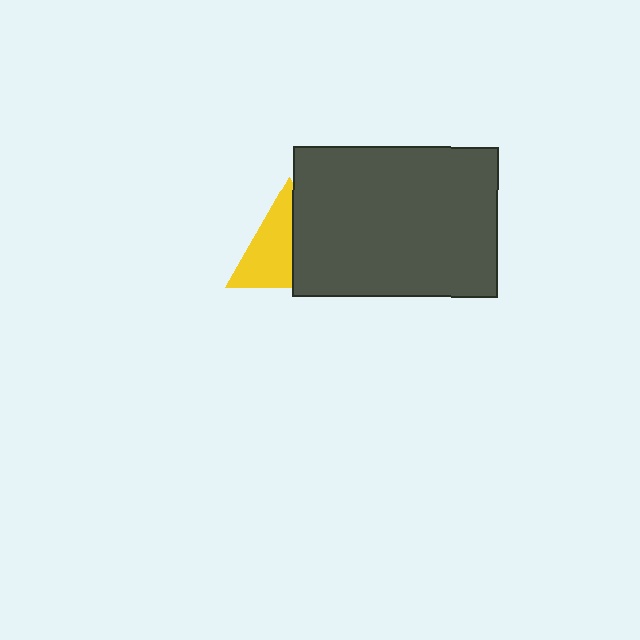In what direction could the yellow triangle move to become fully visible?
The yellow triangle could move left. That would shift it out from behind the dark gray rectangle entirely.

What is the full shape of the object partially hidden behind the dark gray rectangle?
The partially hidden object is a yellow triangle.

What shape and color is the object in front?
The object in front is a dark gray rectangle.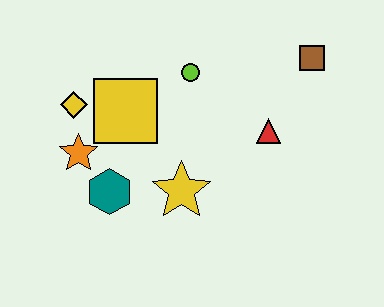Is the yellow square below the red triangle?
No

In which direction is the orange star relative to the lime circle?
The orange star is to the left of the lime circle.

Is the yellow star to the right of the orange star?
Yes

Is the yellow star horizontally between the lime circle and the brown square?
No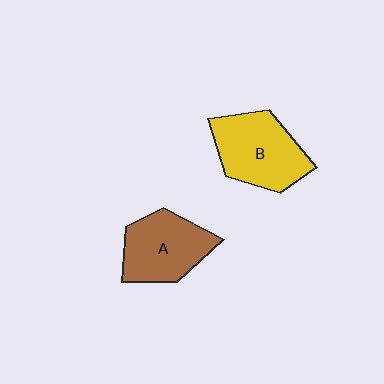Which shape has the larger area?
Shape B (yellow).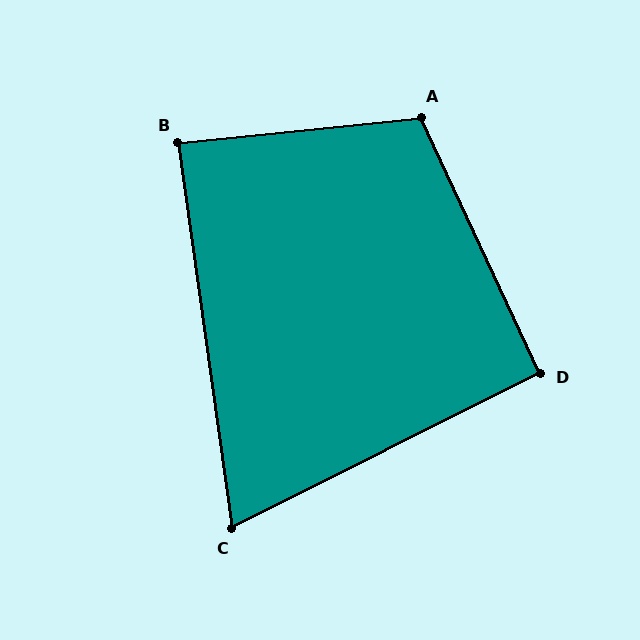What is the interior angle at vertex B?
Approximately 88 degrees (approximately right).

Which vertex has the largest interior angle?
A, at approximately 109 degrees.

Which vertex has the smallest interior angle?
C, at approximately 71 degrees.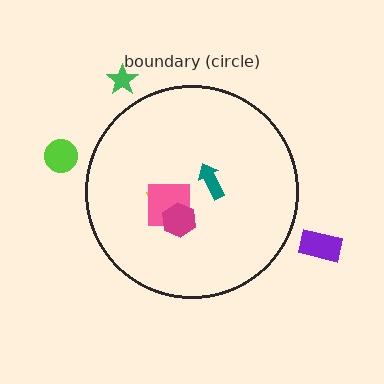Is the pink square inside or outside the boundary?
Inside.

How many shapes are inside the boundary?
4 inside, 3 outside.